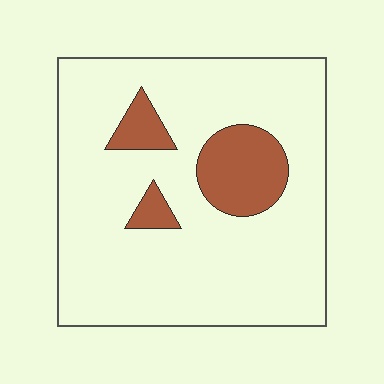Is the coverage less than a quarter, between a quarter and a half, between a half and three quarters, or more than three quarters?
Less than a quarter.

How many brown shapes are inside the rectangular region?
3.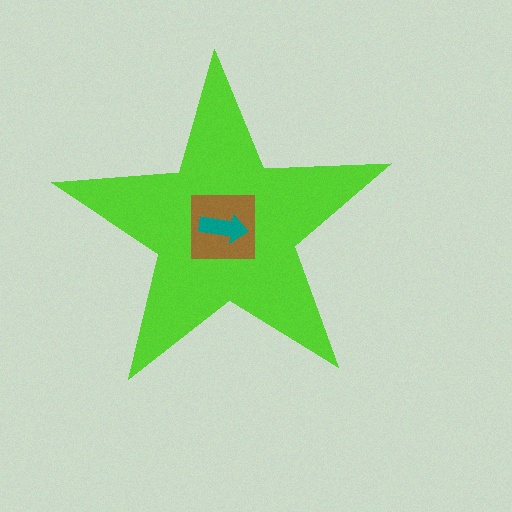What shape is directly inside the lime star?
The brown square.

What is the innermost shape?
The teal arrow.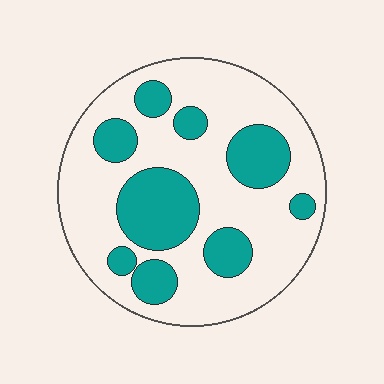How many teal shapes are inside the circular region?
9.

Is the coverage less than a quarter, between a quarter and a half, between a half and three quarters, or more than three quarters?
Between a quarter and a half.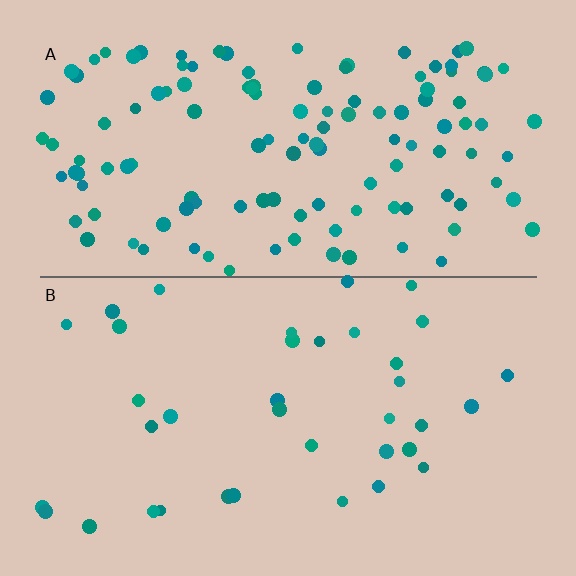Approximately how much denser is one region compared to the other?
Approximately 3.4× — region A over region B.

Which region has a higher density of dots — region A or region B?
A (the top).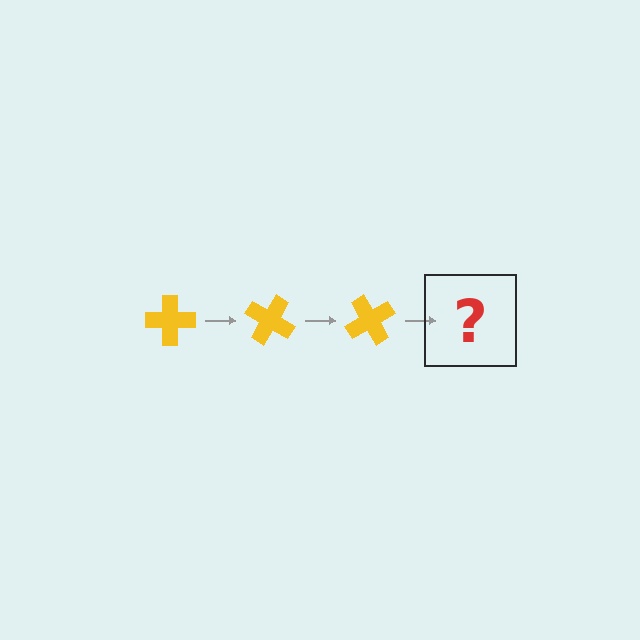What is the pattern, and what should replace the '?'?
The pattern is that the cross rotates 30 degrees each step. The '?' should be a yellow cross rotated 90 degrees.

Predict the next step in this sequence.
The next step is a yellow cross rotated 90 degrees.